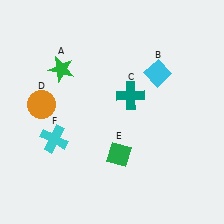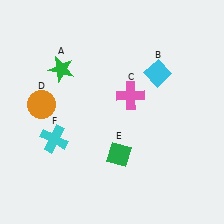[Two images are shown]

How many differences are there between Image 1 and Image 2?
There is 1 difference between the two images.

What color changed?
The cross (C) changed from teal in Image 1 to pink in Image 2.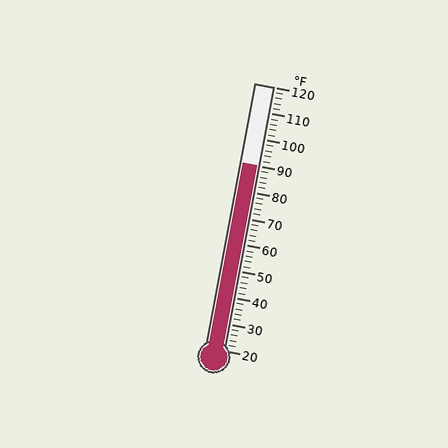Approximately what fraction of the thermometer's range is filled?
The thermometer is filled to approximately 70% of its range.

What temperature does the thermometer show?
The thermometer shows approximately 90°F.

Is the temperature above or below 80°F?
The temperature is above 80°F.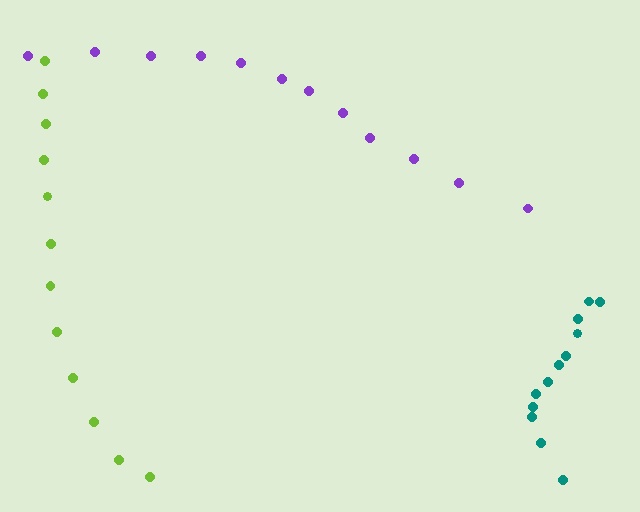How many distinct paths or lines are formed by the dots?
There are 3 distinct paths.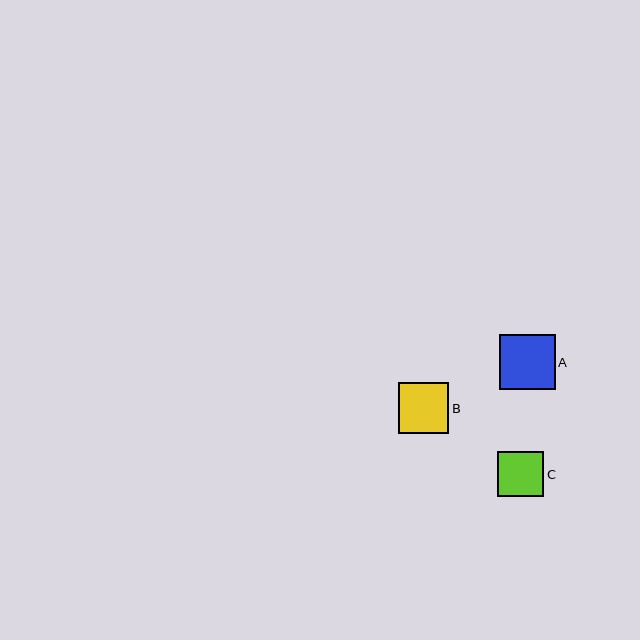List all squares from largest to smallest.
From largest to smallest: A, B, C.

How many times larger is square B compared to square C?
Square B is approximately 1.1 times the size of square C.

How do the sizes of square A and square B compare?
Square A and square B are approximately the same size.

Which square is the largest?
Square A is the largest with a size of approximately 55 pixels.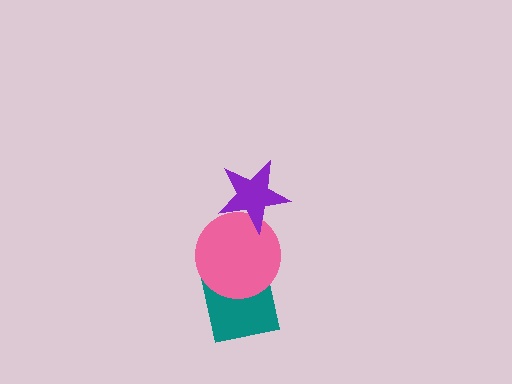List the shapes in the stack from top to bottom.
From top to bottom: the purple star, the pink circle, the teal square.